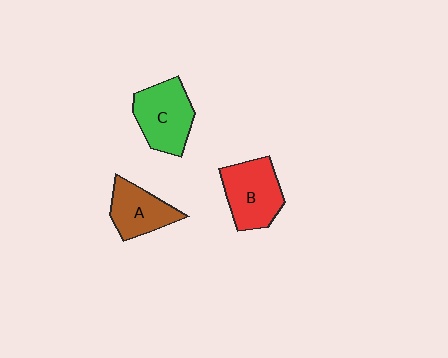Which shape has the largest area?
Shape C (green).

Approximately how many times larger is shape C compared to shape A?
Approximately 1.3 times.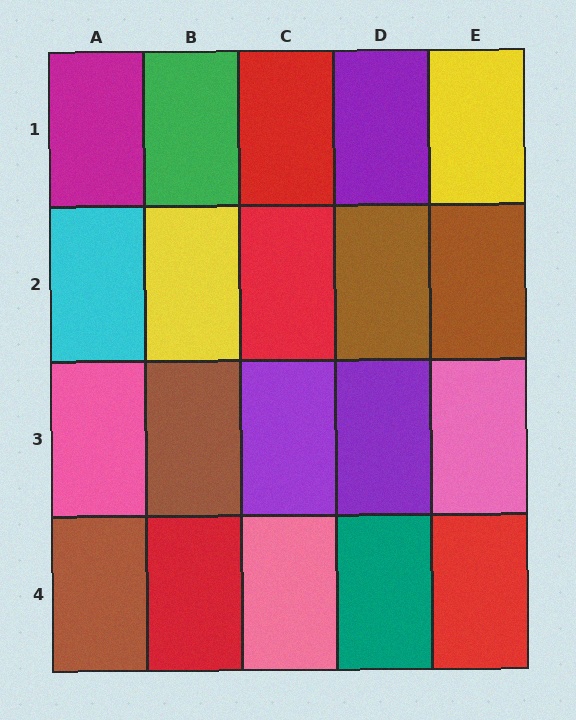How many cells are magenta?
1 cell is magenta.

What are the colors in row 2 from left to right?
Cyan, yellow, red, brown, brown.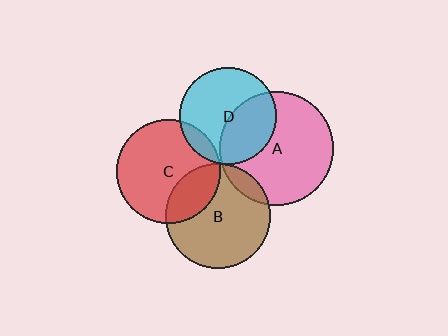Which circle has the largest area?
Circle A (pink).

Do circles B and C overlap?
Yes.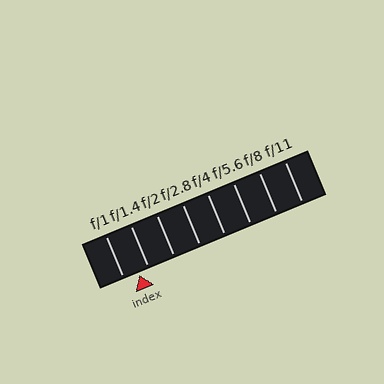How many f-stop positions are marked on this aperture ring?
There are 8 f-stop positions marked.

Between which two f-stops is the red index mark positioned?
The index mark is between f/1 and f/1.4.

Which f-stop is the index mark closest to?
The index mark is closest to f/1.4.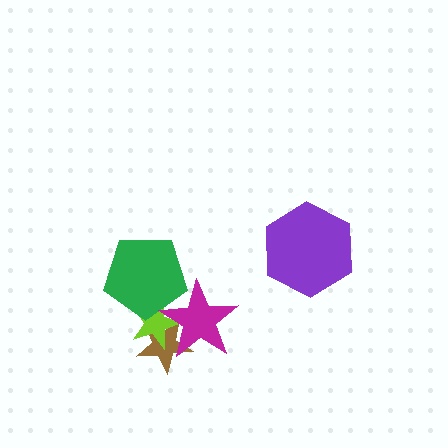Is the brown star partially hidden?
Yes, it is partially covered by another shape.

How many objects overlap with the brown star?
2 objects overlap with the brown star.